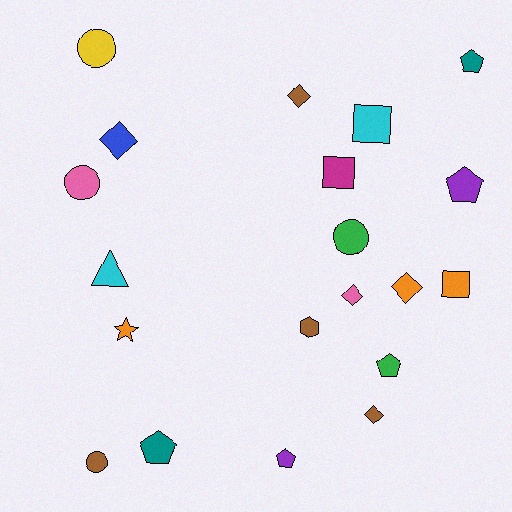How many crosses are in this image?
There are no crosses.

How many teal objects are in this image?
There are 2 teal objects.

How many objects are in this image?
There are 20 objects.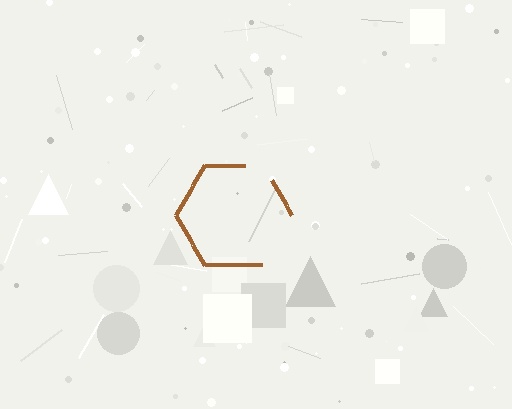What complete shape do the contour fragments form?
The contour fragments form a hexagon.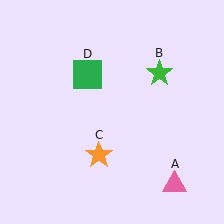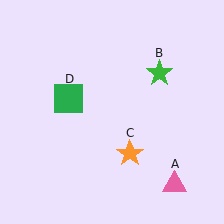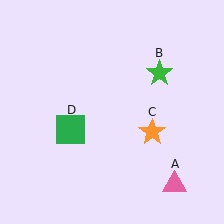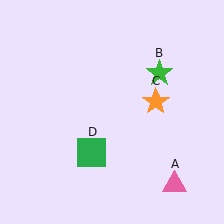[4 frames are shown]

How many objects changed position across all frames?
2 objects changed position: orange star (object C), green square (object D).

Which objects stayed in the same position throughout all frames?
Pink triangle (object A) and green star (object B) remained stationary.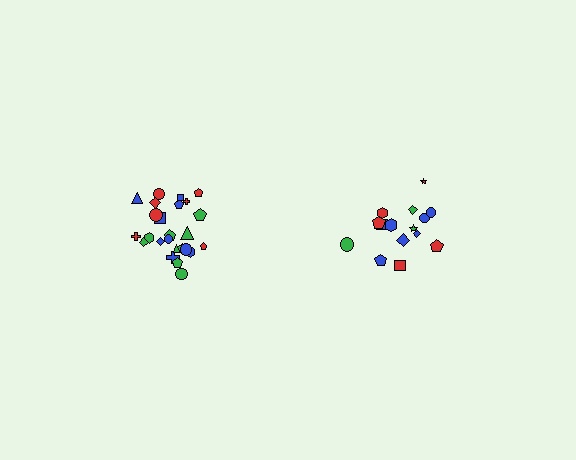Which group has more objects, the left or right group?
The left group.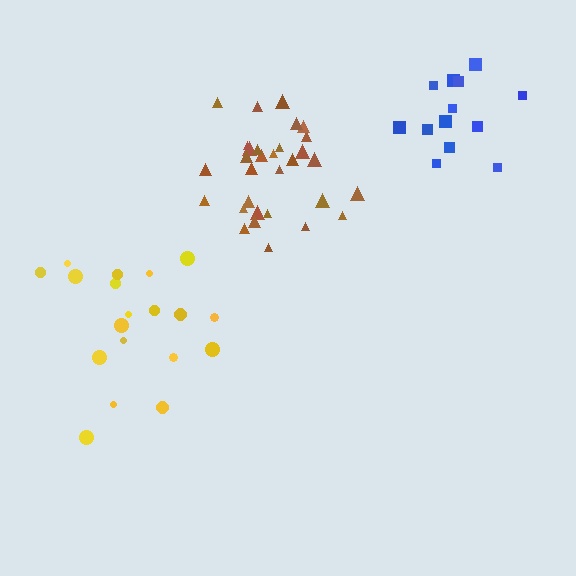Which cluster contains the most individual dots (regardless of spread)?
Brown (31).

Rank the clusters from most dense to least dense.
brown, blue, yellow.